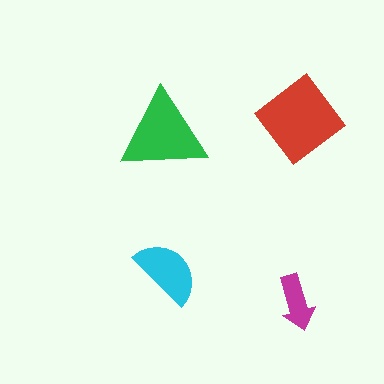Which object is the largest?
The red diamond.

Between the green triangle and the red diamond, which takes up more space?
The red diamond.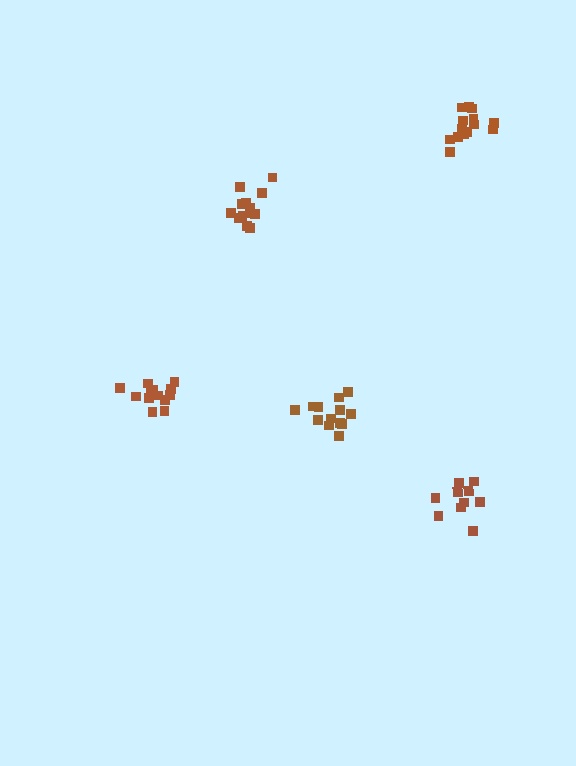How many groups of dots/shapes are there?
There are 5 groups.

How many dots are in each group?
Group 1: 10 dots, Group 2: 13 dots, Group 3: 13 dots, Group 4: 13 dots, Group 5: 16 dots (65 total).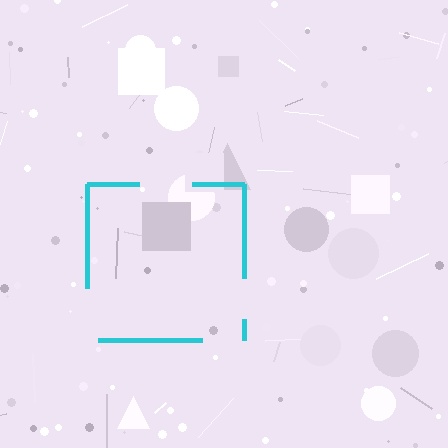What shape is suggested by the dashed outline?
The dashed outline suggests a square.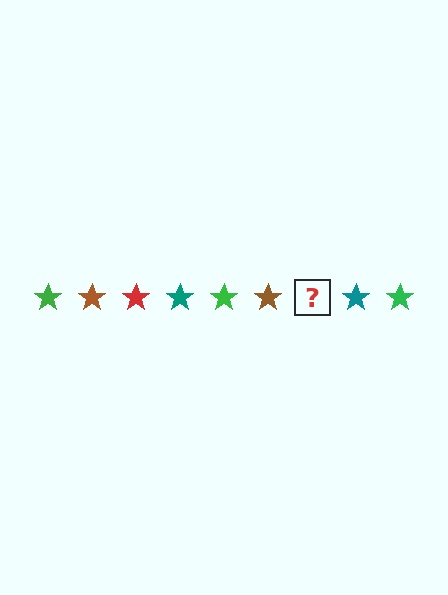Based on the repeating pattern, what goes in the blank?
The blank should be a red star.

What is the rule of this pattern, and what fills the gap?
The rule is that the pattern cycles through green, brown, red, teal stars. The gap should be filled with a red star.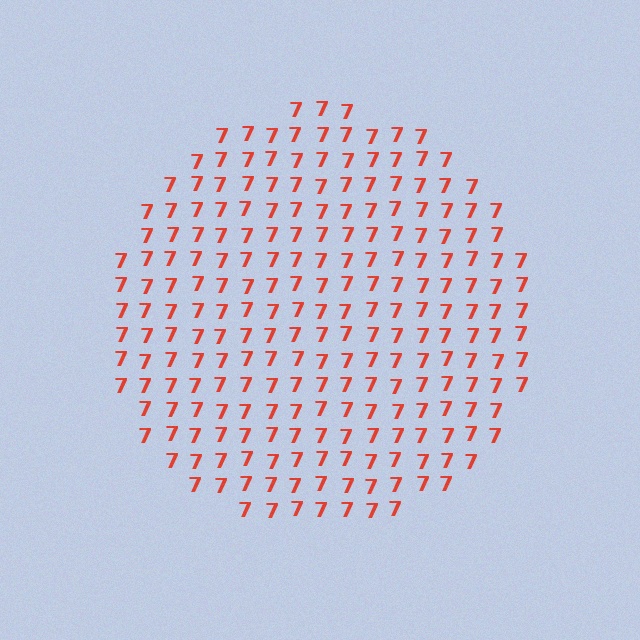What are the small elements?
The small elements are digit 7's.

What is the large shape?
The large shape is a circle.